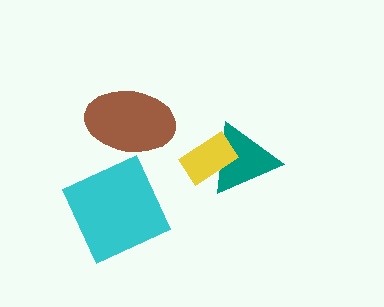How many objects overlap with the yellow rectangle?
1 object overlaps with the yellow rectangle.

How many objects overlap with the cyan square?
0 objects overlap with the cyan square.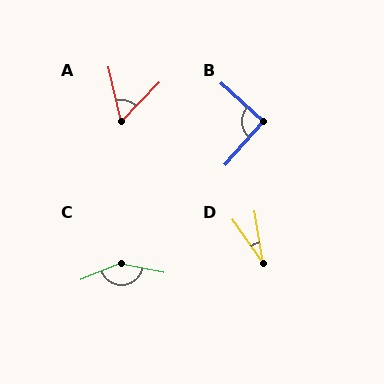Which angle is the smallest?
D, at approximately 26 degrees.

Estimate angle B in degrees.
Approximately 91 degrees.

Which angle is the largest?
C, at approximately 147 degrees.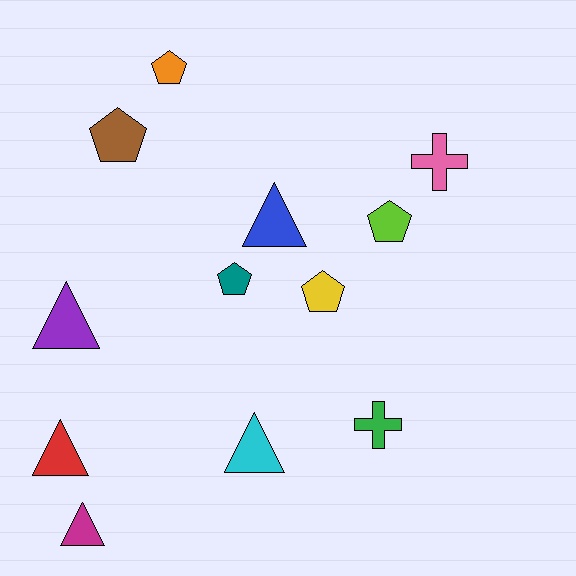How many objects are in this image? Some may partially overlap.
There are 12 objects.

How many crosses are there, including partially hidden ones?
There are 2 crosses.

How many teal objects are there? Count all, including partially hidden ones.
There is 1 teal object.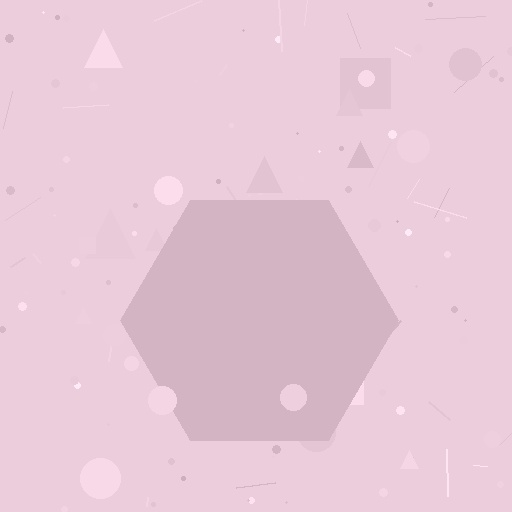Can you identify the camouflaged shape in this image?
The camouflaged shape is a hexagon.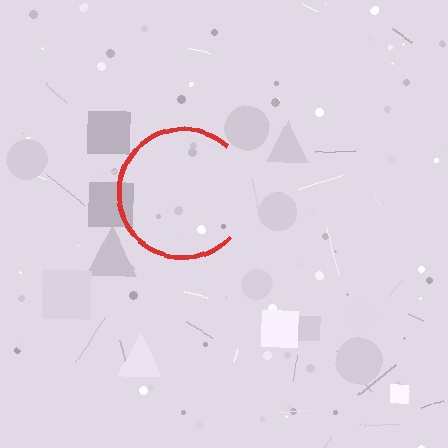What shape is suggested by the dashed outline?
The dashed outline suggests a circle.